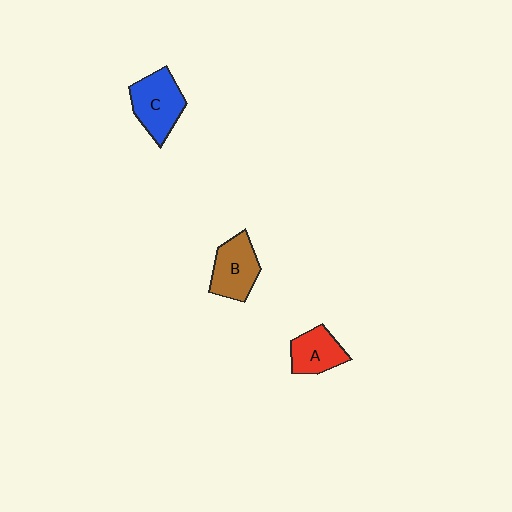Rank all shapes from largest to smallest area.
From largest to smallest: C (blue), B (brown), A (red).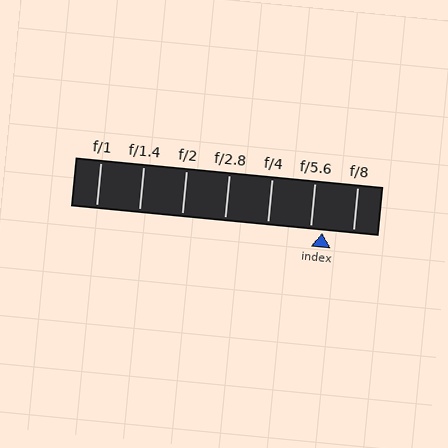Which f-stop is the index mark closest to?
The index mark is closest to f/5.6.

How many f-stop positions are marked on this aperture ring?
There are 7 f-stop positions marked.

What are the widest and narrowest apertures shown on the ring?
The widest aperture shown is f/1 and the narrowest is f/8.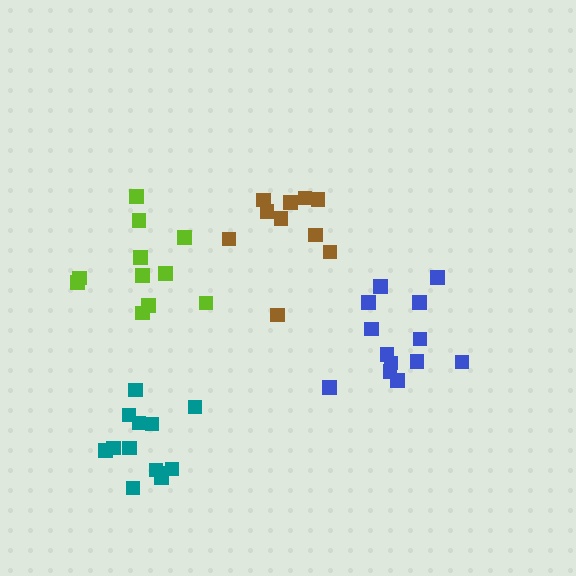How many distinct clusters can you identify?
There are 4 distinct clusters.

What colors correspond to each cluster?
The clusters are colored: teal, lime, brown, blue.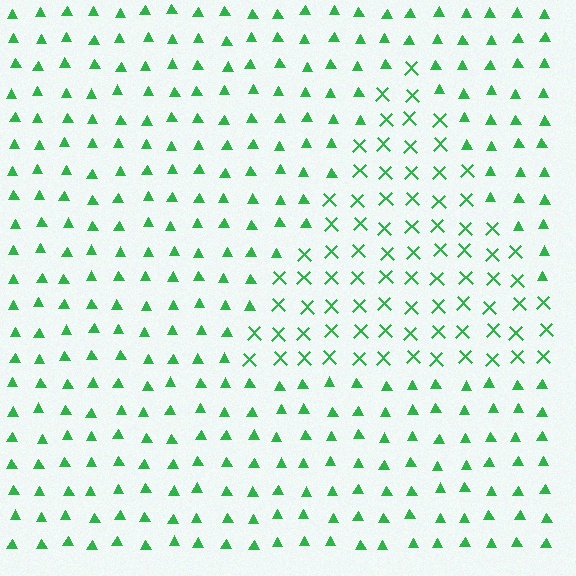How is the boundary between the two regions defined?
The boundary is defined by a change in element shape: X marks inside vs. triangles outside. All elements share the same color and spacing.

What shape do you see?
I see a triangle.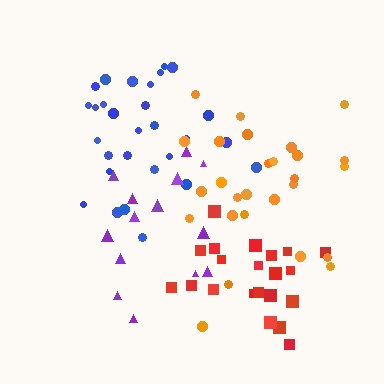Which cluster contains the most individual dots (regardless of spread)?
Blue (29).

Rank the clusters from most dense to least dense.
blue, purple, orange, red.